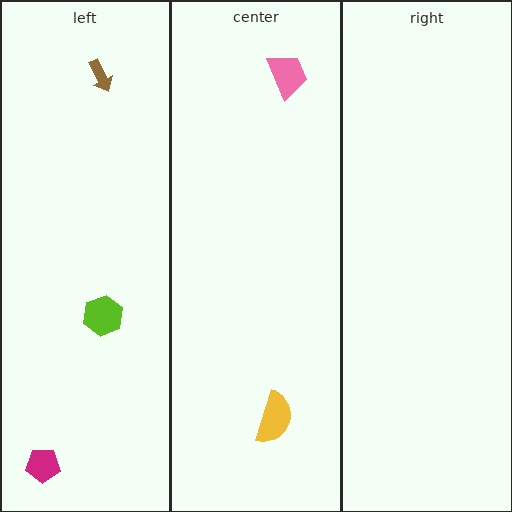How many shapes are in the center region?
2.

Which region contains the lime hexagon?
The left region.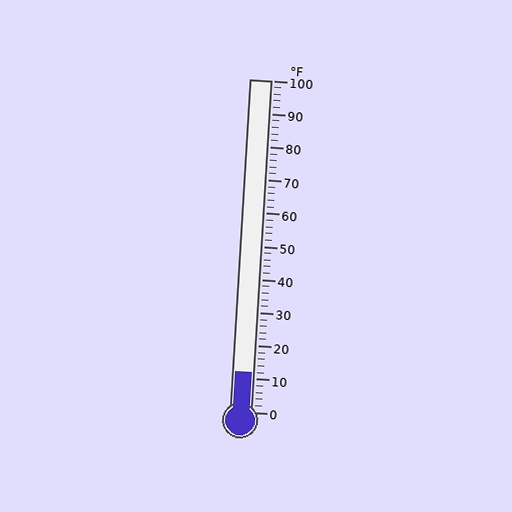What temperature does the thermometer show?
The thermometer shows approximately 12°F.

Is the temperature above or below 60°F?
The temperature is below 60°F.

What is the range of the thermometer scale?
The thermometer scale ranges from 0°F to 100°F.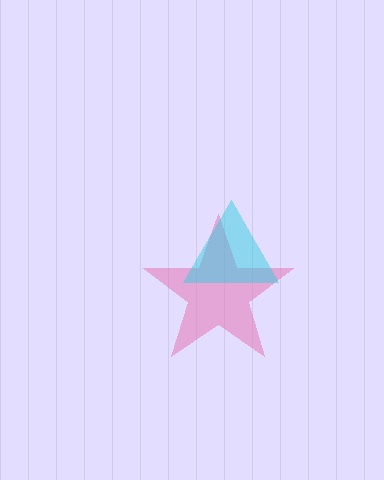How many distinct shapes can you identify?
There are 2 distinct shapes: a pink star, a cyan triangle.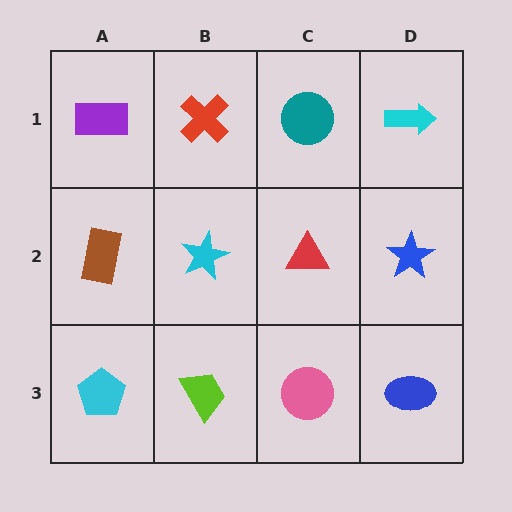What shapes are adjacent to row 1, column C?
A red triangle (row 2, column C), a red cross (row 1, column B), a cyan arrow (row 1, column D).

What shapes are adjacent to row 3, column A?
A brown rectangle (row 2, column A), a lime trapezoid (row 3, column B).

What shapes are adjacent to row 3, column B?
A cyan star (row 2, column B), a cyan pentagon (row 3, column A), a pink circle (row 3, column C).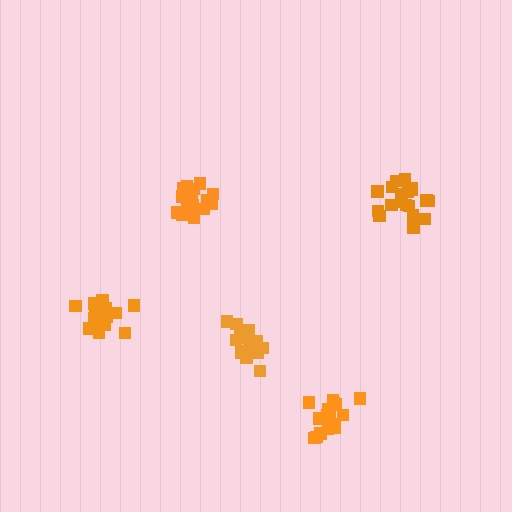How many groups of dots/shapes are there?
There are 5 groups.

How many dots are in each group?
Group 1: 19 dots, Group 2: 15 dots, Group 3: 17 dots, Group 4: 18 dots, Group 5: 19 dots (88 total).